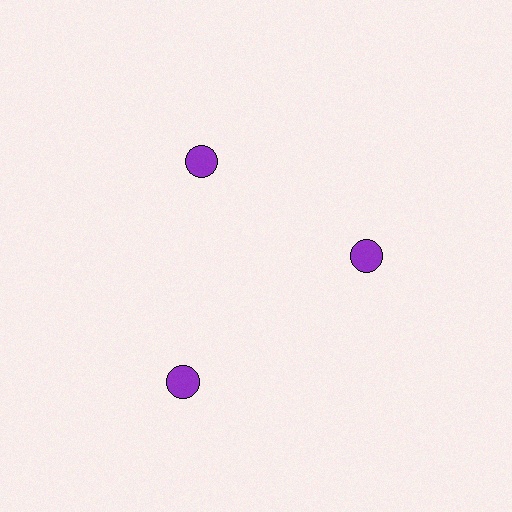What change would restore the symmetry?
The symmetry would be restored by moving it inward, back onto the ring so that all 3 circles sit at equal angles and equal distance from the center.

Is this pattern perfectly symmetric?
No. The 3 purple circles are arranged in a ring, but one element near the 7 o'clock position is pushed outward from the center, breaking the 3-fold rotational symmetry.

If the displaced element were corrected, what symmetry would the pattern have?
It would have 3-fold rotational symmetry — the pattern would map onto itself every 120 degrees.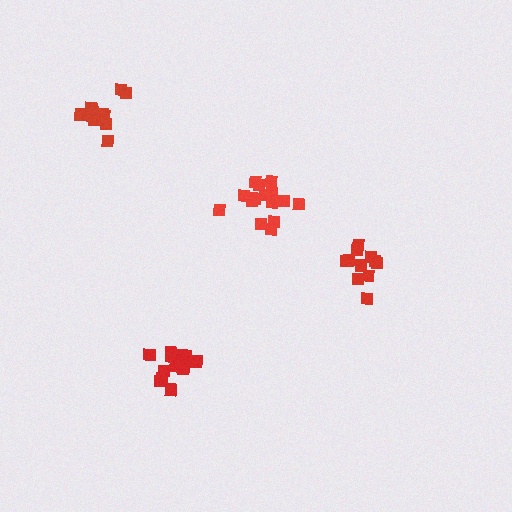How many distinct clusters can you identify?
There are 4 distinct clusters.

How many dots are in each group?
Group 1: 16 dots, Group 2: 14 dots, Group 3: 12 dots, Group 4: 16 dots (58 total).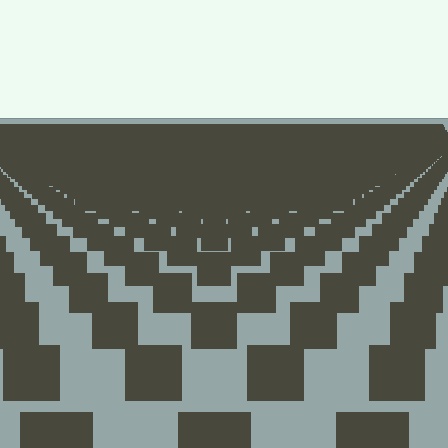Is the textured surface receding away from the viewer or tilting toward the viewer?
The surface is receding away from the viewer. Texture elements get smaller and denser toward the top.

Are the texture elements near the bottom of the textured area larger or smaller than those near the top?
Larger. Near the bottom, elements are closer to the viewer and appear at a bigger on-screen size.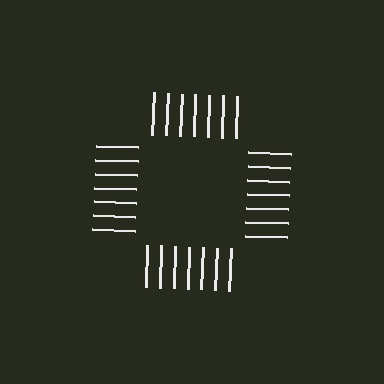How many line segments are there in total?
28 — 7 along each of the 4 edges.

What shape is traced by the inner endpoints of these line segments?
An illusory square — the line segments terminate on its edges but no continuous stroke is drawn.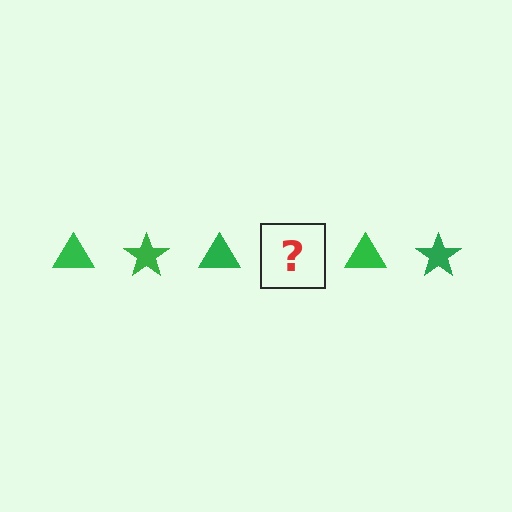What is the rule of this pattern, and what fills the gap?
The rule is that the pattern cycles through triangle, star shapes in green. The gap should be filled with a green star.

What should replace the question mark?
The question mark should be replaced with a green star.